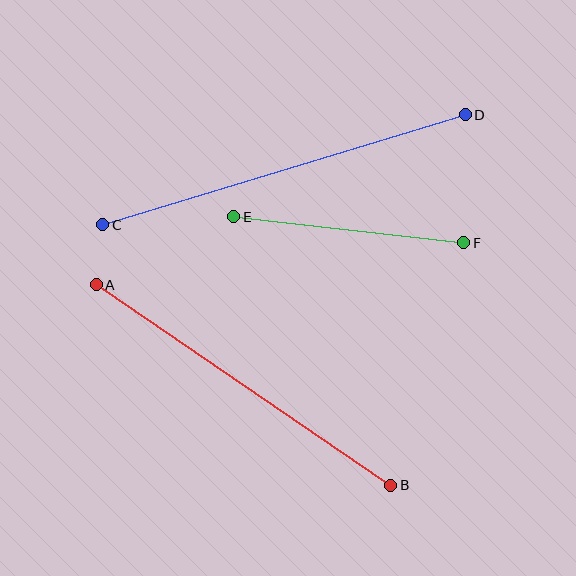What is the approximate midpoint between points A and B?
The midpoint is at approximately (243, 385) pixels.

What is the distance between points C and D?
The distance is approximately 379 pixels.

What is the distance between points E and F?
The distance is approximately 231 pixels.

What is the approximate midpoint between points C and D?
The midpoint is at approximately (284, 170) pixels.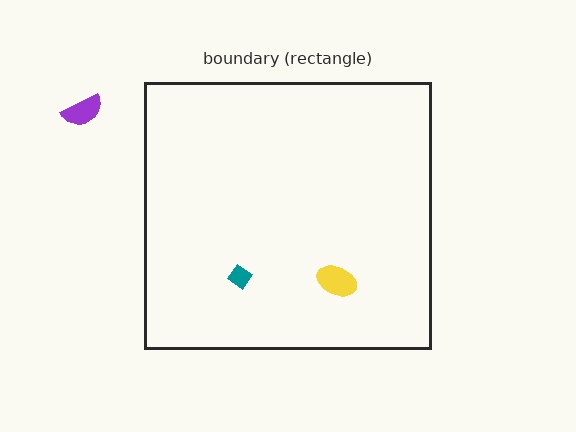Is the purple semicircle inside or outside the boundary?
Outside.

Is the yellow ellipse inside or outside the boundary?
Inside.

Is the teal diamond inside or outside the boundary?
Inside.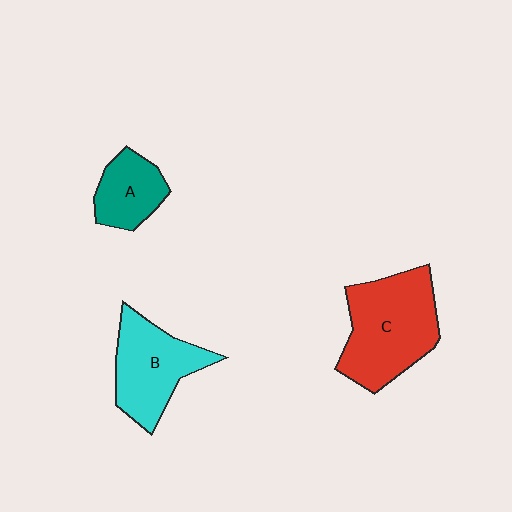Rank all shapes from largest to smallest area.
From largest to smallest: C (red), B (cyan), A (teal).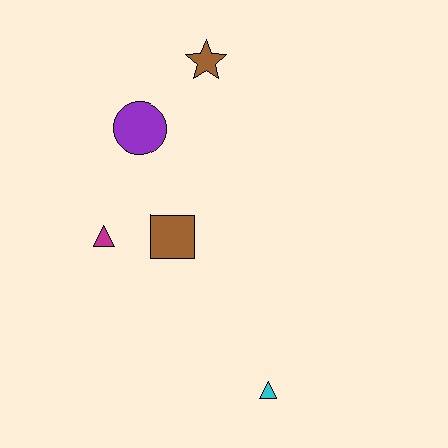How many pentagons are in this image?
There are no pentagons.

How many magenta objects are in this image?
There is 1 magenta object.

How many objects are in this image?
There are 5 objects.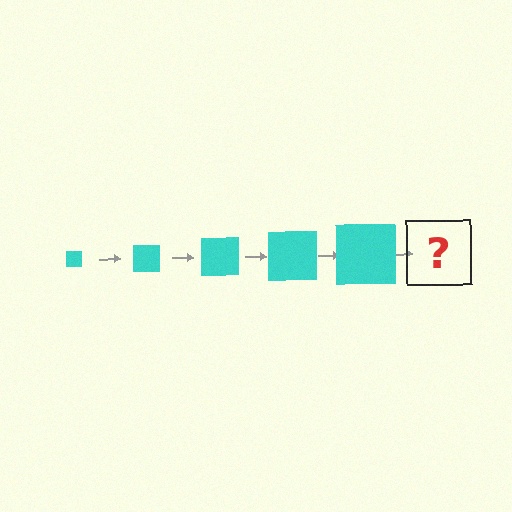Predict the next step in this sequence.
The next step is a cyan square, larger than the previous one.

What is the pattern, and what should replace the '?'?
The pattern is that the square gets progressively larger each step. The '?' should be a cyan square, larger than the previous one.